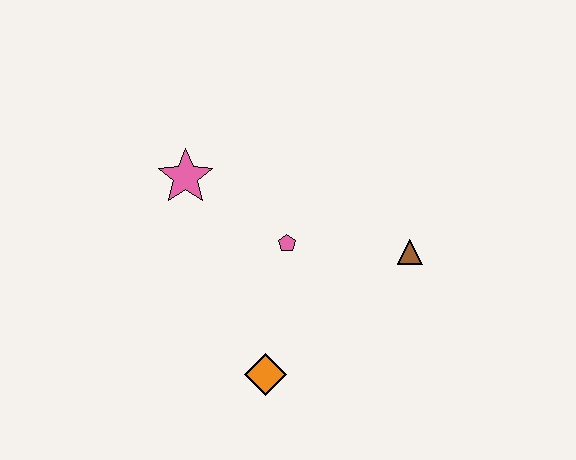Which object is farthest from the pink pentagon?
The orange diamond is farthest from the pink pentagon.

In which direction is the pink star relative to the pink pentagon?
The pink star is to the left of the pink pentagon.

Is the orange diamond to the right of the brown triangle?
No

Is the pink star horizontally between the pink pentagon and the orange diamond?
No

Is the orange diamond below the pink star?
Yes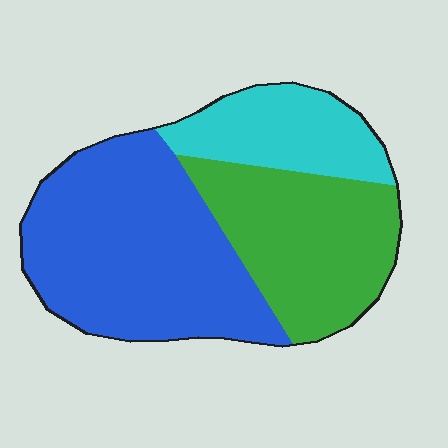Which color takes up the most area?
Blue, at roughly 50%.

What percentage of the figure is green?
Green covers 32% of the figure.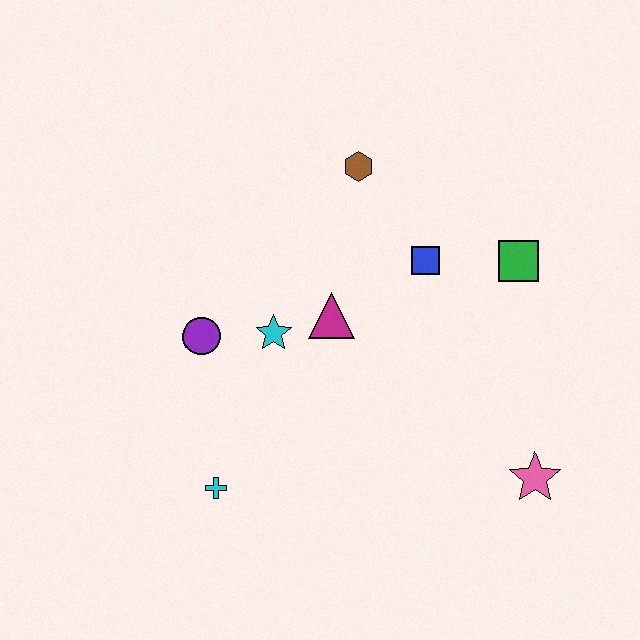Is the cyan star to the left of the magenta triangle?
Yes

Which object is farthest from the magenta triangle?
The pink star is farthest from the magenta triangle.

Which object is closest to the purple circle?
The cyan star is closest to the purple circle.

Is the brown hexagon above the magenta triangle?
Yes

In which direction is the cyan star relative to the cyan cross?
The cyan star is above the cyan cross.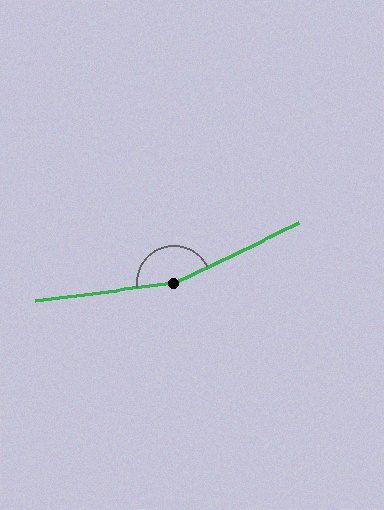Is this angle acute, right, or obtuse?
It is obtuse.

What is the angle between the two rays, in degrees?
Approximately 162 degrees.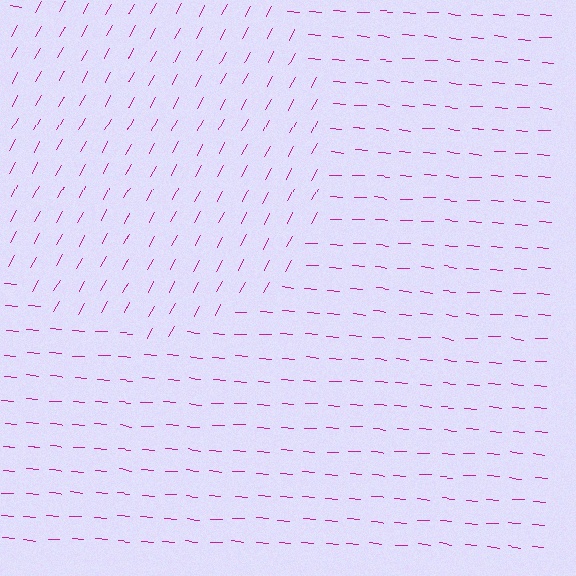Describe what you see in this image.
The image is filled with small magenta line segments. A circle region in the image has lines oriented differently from the surrounding lines, creating a visible texture boundary.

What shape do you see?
I see a circle.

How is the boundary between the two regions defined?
The boundary is defined purely by a change in line orientation (approximately 66 degrees difference). All lines are the same color and thickness.